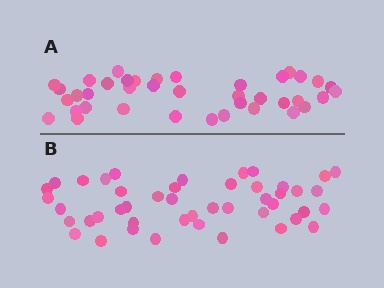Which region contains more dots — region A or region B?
Region B (the bottom region) has more dots.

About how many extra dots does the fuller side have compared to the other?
Region B has roughly 8 or so more dots than region A.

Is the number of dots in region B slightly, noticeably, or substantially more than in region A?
Region B has only slightly more — the two regions are fairly close. The ratio is roughly 1.2 to 1.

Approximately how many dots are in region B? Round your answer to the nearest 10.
About 50 dots. (The exact count is 46, which rounds to 50.)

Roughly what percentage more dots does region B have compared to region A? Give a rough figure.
About 20% more.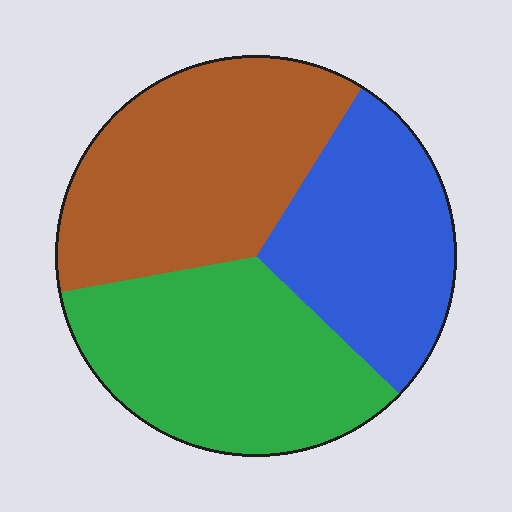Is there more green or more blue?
Green.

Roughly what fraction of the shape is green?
Green takes up about one third (1/3) of the shape.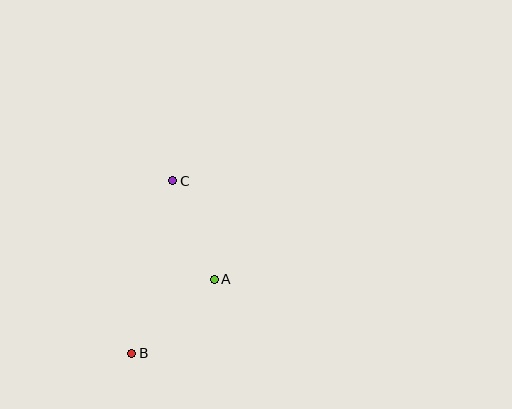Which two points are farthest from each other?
Points B and C are farthest from each other.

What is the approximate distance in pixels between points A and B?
The distance between A and B is approximately 111 pixels.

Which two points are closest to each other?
Points A and C are closest to each other.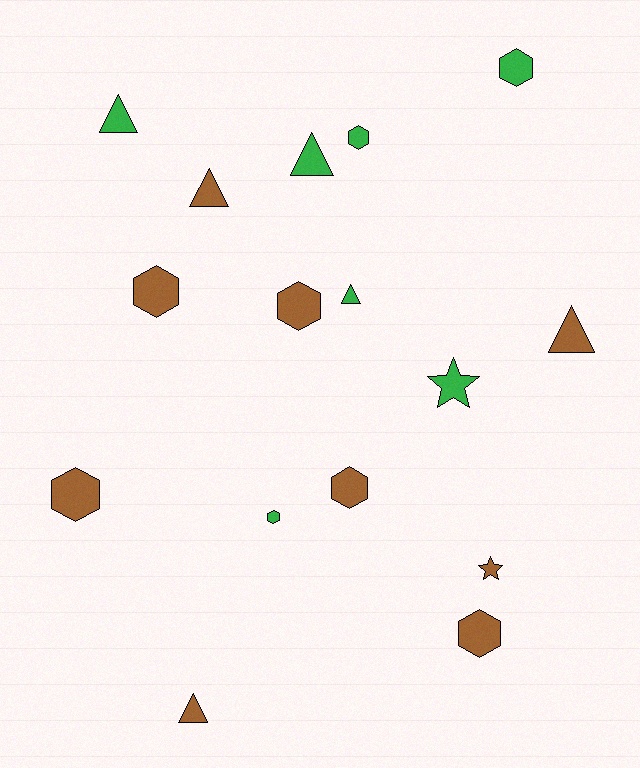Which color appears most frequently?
Brown, with 9 objects.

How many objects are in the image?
There are 16 objects.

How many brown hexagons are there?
There are 5 brown hexagons.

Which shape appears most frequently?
Hexagon, with 8 objects.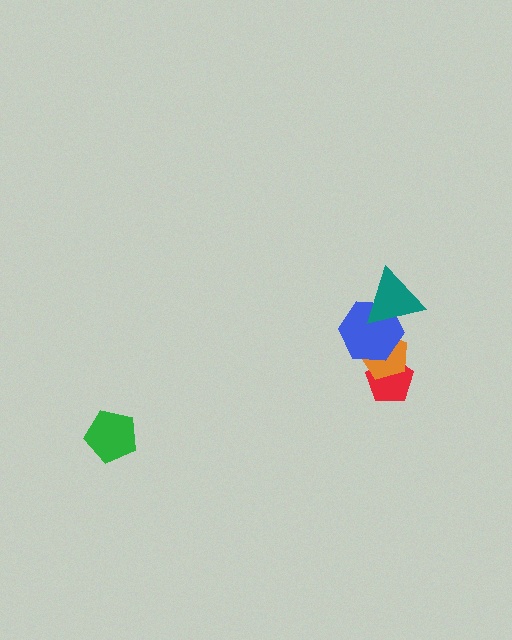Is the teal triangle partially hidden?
No, no other shape covers it.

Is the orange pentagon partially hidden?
Yes, it is partially covered by another shape.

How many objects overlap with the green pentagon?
0 objects overlap with the green pentagon.